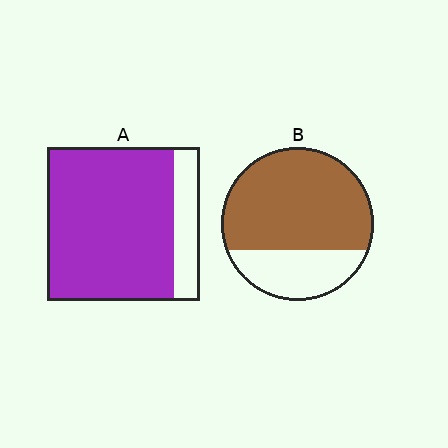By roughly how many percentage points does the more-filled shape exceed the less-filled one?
By roughly 10 percentage points (A over B).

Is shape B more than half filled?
Yes.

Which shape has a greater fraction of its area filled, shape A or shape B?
Shape A.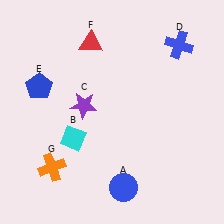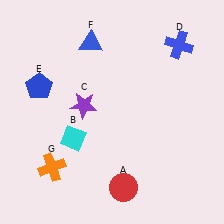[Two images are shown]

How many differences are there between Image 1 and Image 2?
There are 2 differences between the two images.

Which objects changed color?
A changed from blue to red. F changed from red to blue.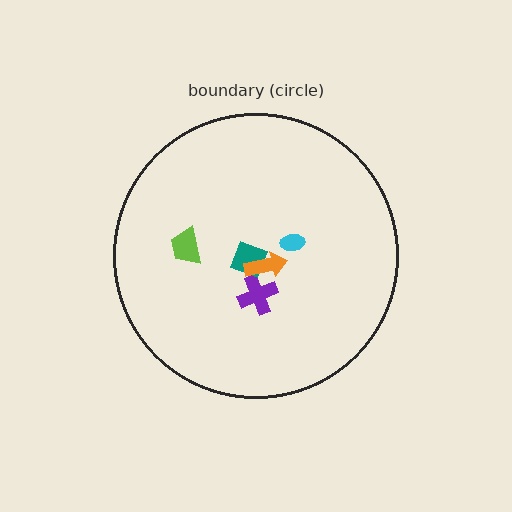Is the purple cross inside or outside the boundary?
Inside.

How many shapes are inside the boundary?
5 inside, 0 outside.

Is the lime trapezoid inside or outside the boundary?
Inside.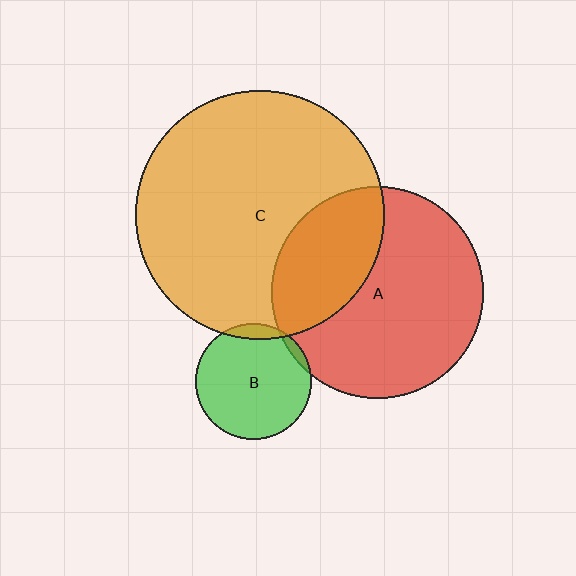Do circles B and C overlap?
Yes.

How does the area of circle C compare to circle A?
Approximately 1.4 times.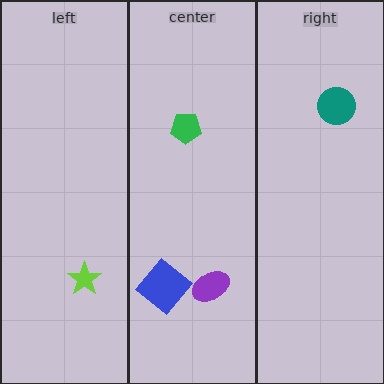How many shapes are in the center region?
3.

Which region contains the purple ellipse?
The center region.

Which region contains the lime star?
The left region.